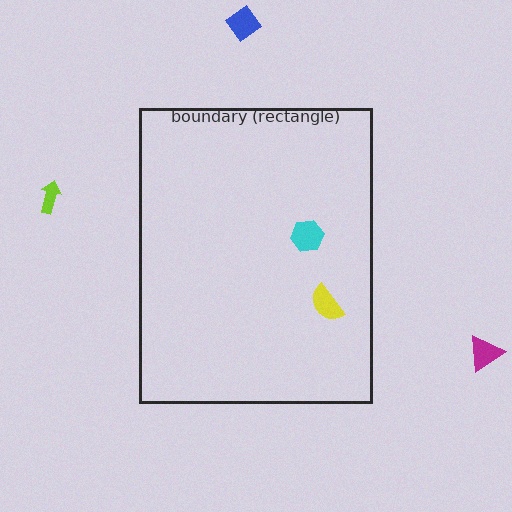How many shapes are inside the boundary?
2 inside, 3 outside.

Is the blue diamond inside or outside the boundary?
Outside.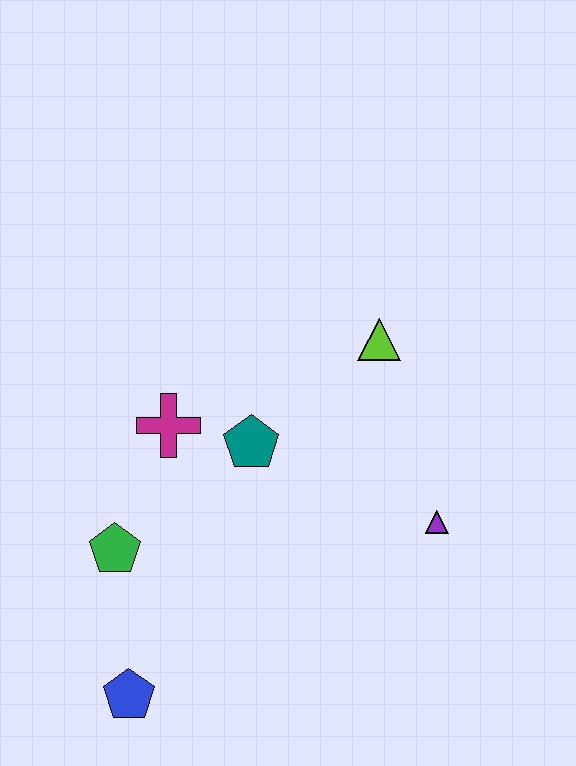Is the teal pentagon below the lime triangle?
Yes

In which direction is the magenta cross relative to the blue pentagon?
The magenta cross is above the blue pentagon.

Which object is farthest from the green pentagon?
The lime triangle is farthest from the green pentagon.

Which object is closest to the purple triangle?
The lime triangle is closest to the purple triangle.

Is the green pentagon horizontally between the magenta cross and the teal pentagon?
No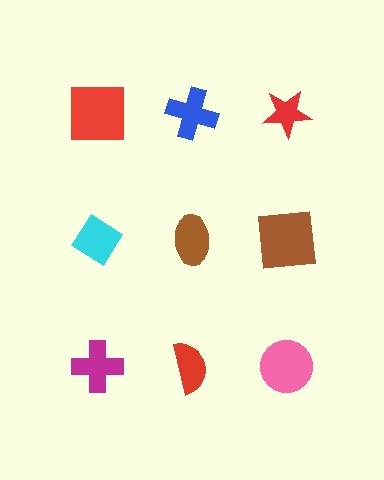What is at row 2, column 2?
A brown ellipse.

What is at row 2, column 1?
A cyan diamond.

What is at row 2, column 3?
A brown square.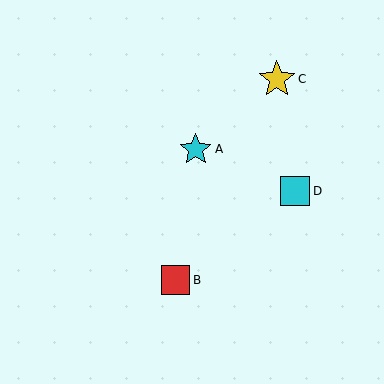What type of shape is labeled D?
Shape D is a cyan square.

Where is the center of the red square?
The center of the red square is at (175, 280).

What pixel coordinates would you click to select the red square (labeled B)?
Click at (175, 280) to select the red square B.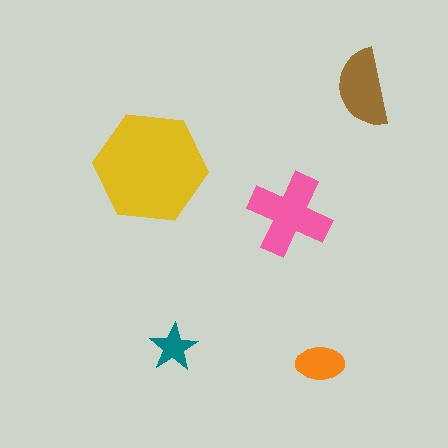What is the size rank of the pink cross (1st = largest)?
2nd.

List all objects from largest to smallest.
The yellow hexagon, the pink cross, the brown semicircle, the orange ellipse, the teal star.